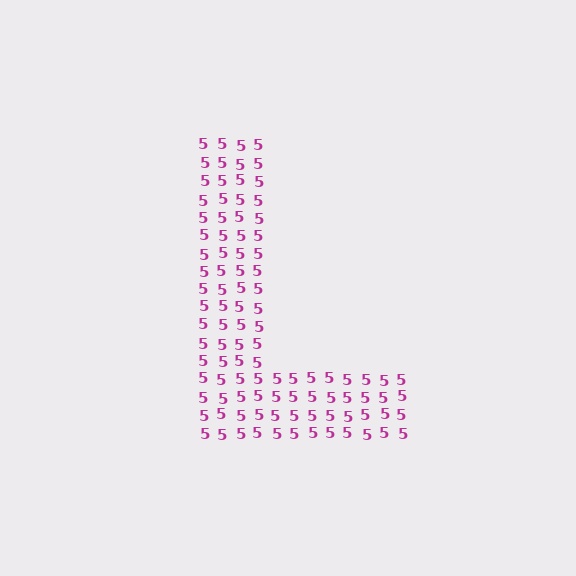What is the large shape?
The large shape is the letter L.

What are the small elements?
The small elements are digit 5's.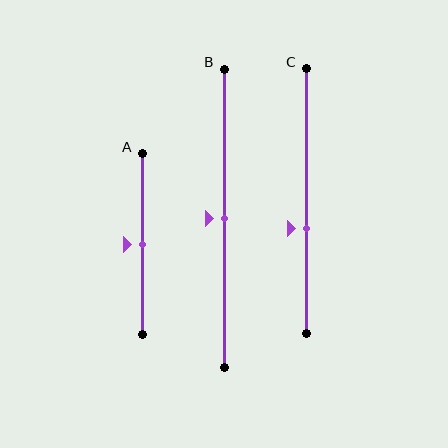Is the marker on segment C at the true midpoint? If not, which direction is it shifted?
No, the marker on segment C is shifted downward by about 10% of the segment length.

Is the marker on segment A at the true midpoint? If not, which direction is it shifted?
Yes, the marker on segment A is at the true midpoint.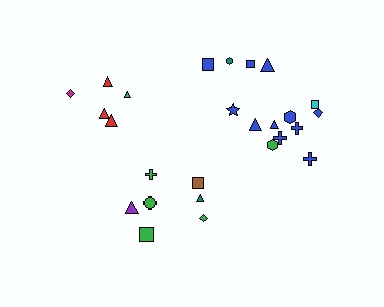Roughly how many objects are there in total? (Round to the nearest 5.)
Roughly 25 objects in total.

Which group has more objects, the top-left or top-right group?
The top-right group.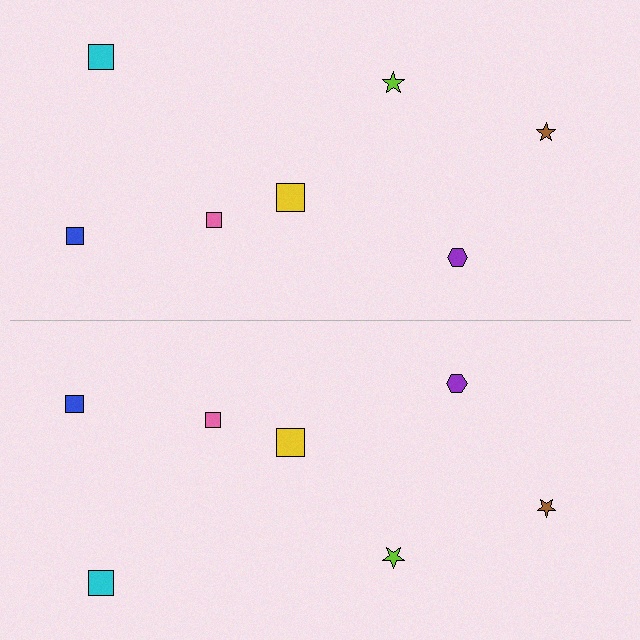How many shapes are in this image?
There are 14 shapes in this image.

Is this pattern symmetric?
Yes, this pattern has bilateral (reflection) symmetry.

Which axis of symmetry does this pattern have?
The pattern has a horizontal axis of symmetry running through the center of the image.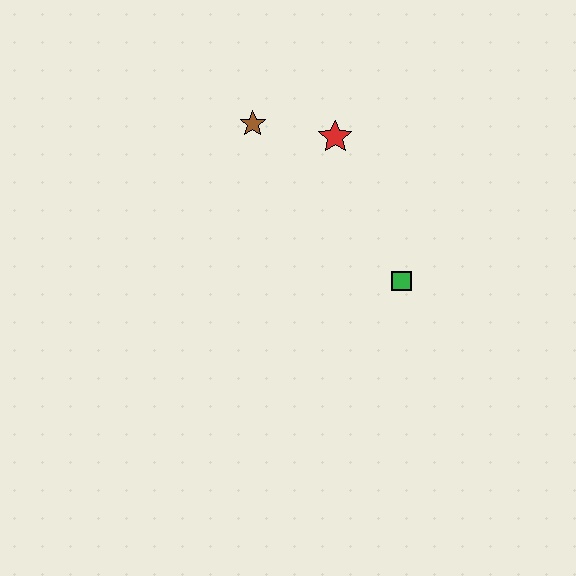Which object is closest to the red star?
The brown star is closest to the red star.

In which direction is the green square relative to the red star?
The green square is below the red star.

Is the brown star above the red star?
Yes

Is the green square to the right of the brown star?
Yes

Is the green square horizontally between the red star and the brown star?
No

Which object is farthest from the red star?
The green square is farthest from the red star.